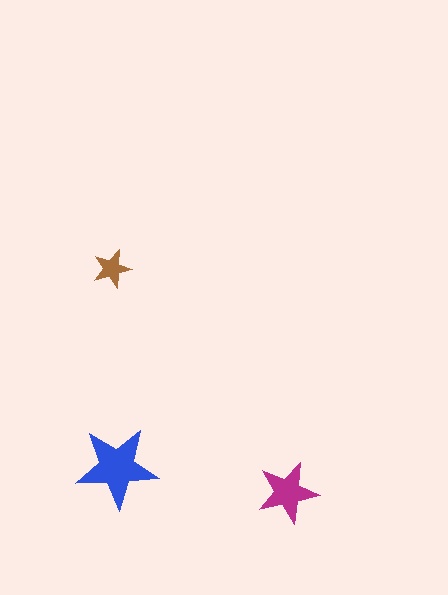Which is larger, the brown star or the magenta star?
The magenta one.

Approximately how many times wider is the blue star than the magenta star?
About 1.5 times wider.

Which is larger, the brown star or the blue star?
The blue one.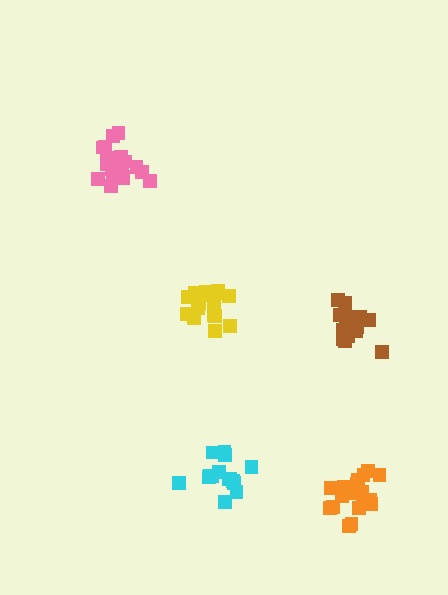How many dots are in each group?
Group 1: 20 dots, Group 2: 18 dots, Group 3: 18 dots, Group 4: 15 dots, Group 5: 18 dots (89 total).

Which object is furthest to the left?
The pink cluster is leftmost.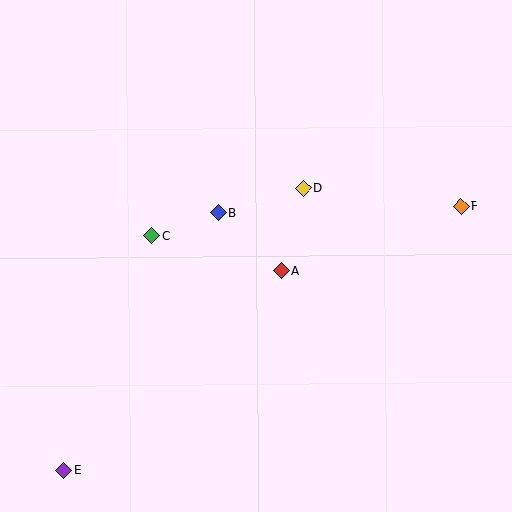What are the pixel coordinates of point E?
Point E is at (64, 470).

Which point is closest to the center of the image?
Point A at (282, 270) is closest to the center.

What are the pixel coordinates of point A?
Point A is at (282, 270).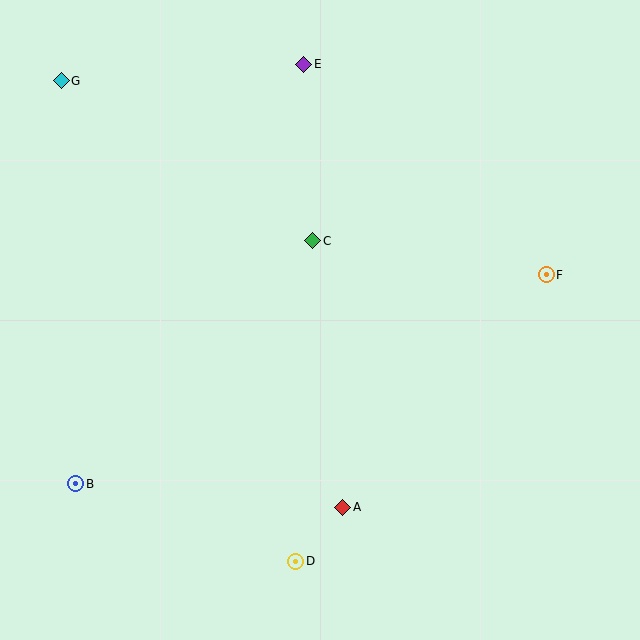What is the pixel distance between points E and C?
The distance between E and C is 176 pixels.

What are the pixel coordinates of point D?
Point D is at (296, 561).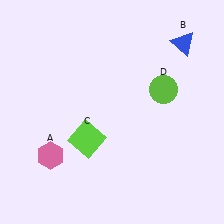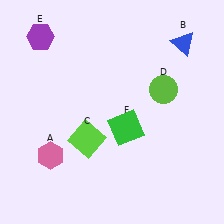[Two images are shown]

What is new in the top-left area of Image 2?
A purple hexagon (E) was added in the top-left area of Image 2.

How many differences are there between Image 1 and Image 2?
There are 2 differences between the two images.